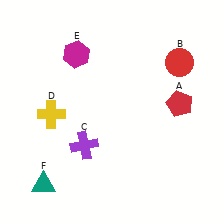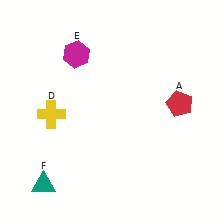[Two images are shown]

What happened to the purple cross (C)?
The purple cross (C) was removed in Image 2. It was in the bottom-left area of Image 1.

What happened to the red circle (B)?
The red circle (B) was removed in Image 2. It was in the top-right area of Image 1.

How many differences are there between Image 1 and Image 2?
There are 2 differences between the two images.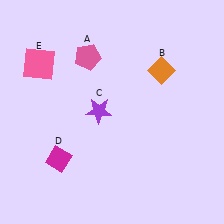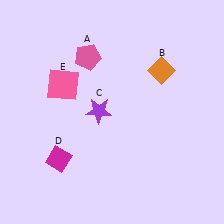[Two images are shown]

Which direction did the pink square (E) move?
The pink square (E) moved right.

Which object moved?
The pink square (E) moved right.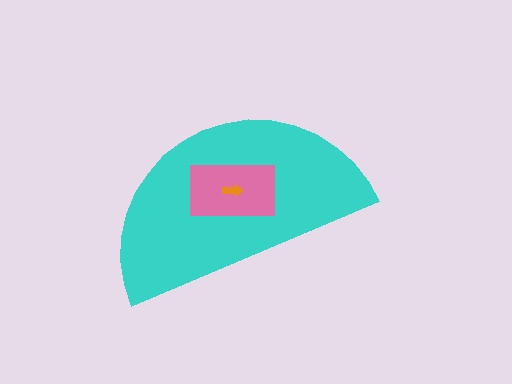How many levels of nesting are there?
3.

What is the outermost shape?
The cyan semicircle.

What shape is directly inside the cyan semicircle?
The pink rectangle.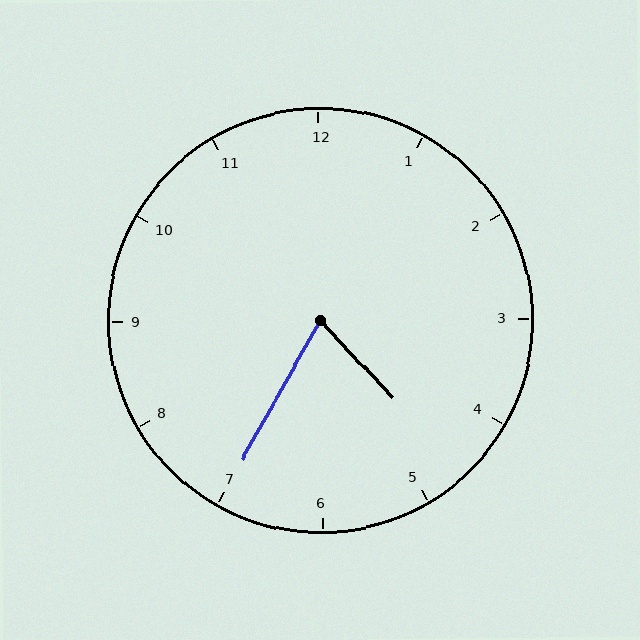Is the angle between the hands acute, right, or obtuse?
It is acute.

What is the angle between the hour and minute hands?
Approximately 72 degrees.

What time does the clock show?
4:35.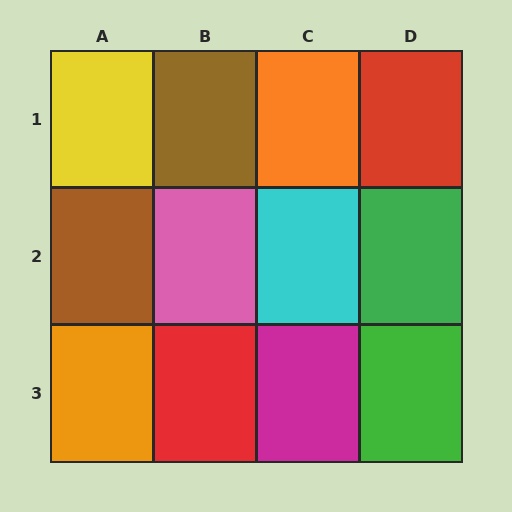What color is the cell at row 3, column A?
Orange.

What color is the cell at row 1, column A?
Yellow.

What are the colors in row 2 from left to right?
Brown, pink, cyan, green.